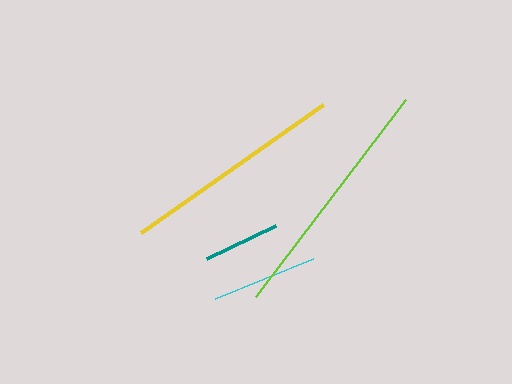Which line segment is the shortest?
The teal line is the shortest at approximately 76 pixels.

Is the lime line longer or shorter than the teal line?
The lime line is longer than the teal line.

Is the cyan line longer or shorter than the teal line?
The cyan line is longer than the teal line.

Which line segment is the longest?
The lime line is the longest at approximately 247 pixels.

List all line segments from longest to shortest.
From longest to shortest: lime, yellow, cyan, teal.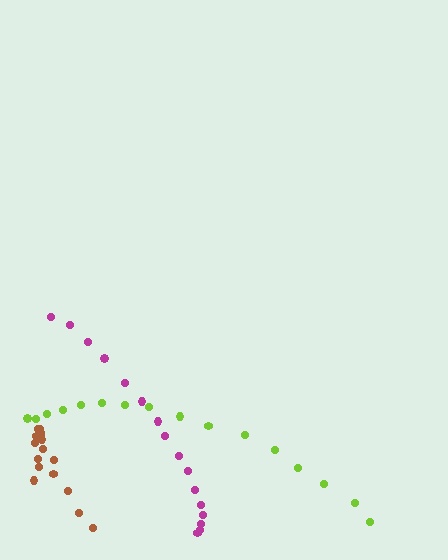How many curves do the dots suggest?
There are 3 distinct paths.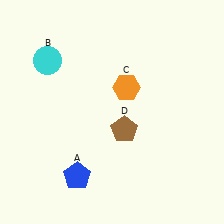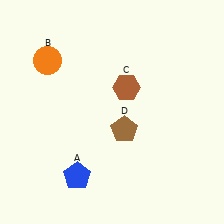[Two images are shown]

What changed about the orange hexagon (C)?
In Image 1, C is orange. In Image 2, it changed to brown.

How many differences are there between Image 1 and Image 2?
There are 2 differences between the two images.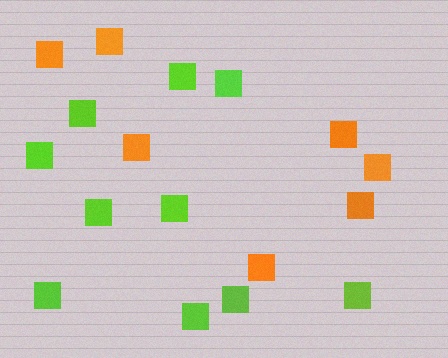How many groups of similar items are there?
There are 2 groups: one group of orange squares (7) and one group of lime squares (10).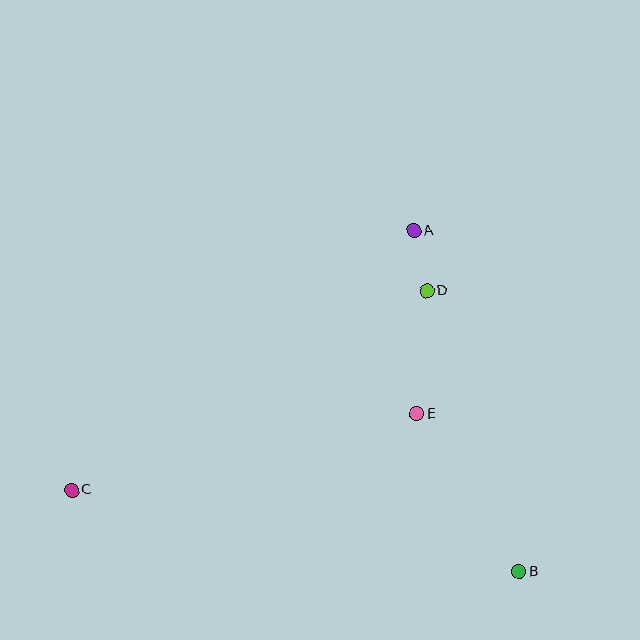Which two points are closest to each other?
Points A and D are closest to each other.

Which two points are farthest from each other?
Points B and C are farthest from each other.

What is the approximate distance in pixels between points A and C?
The distance between A and C is approximately 430 pixels.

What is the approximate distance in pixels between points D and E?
The distance between D and E is approximately 124 pixels.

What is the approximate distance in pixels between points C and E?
The distance between C and E is approximately 353 pixels.